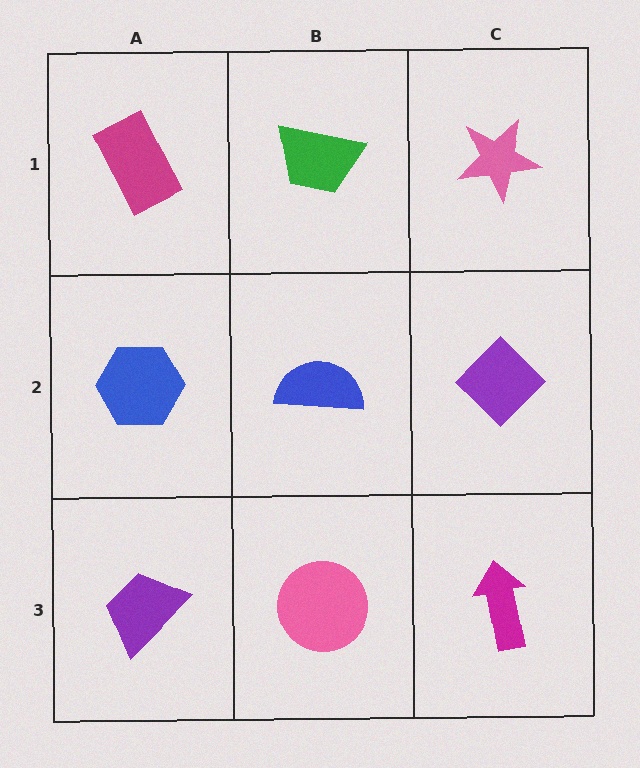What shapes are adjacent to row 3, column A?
A blue hexagon (row 2, column A), a pink circle (row 3, column B).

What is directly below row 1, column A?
A blue hexagon.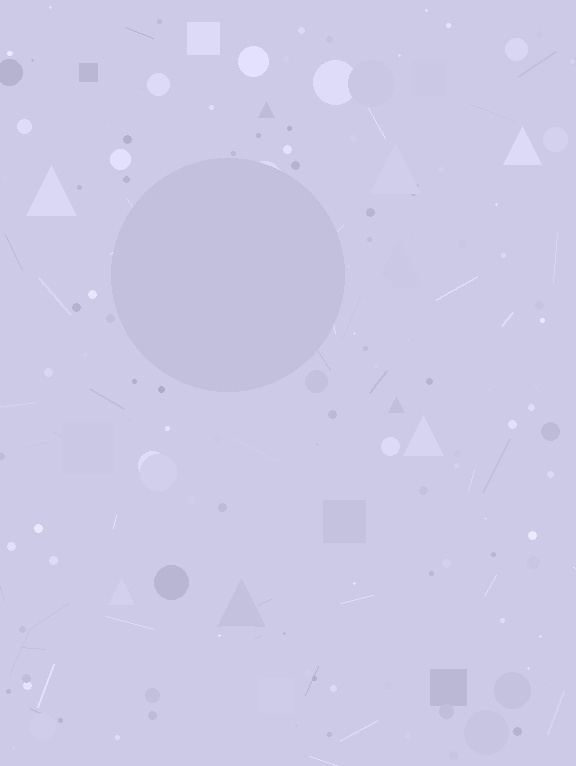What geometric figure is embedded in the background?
A circle is embedded in the background.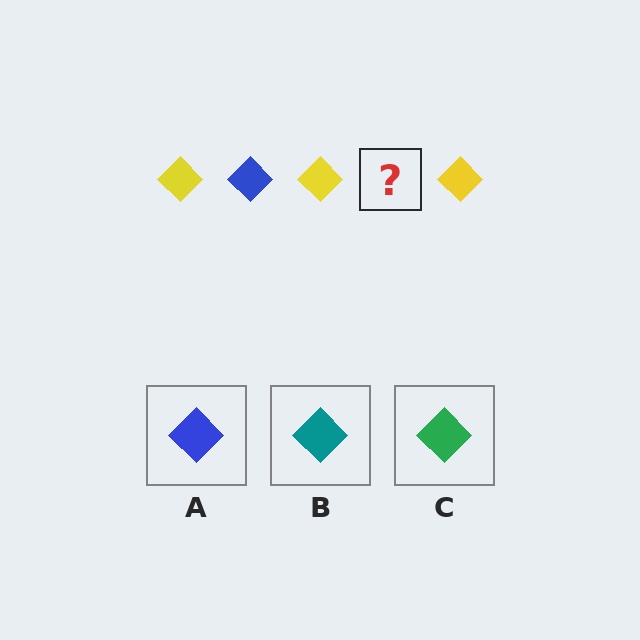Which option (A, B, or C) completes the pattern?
A.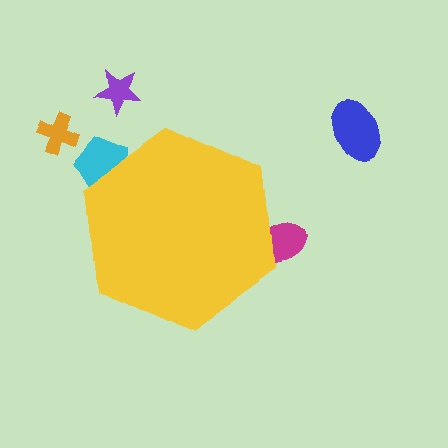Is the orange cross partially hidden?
No, the orange cross is fully visible.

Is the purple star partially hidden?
No, the purple star is fully visible.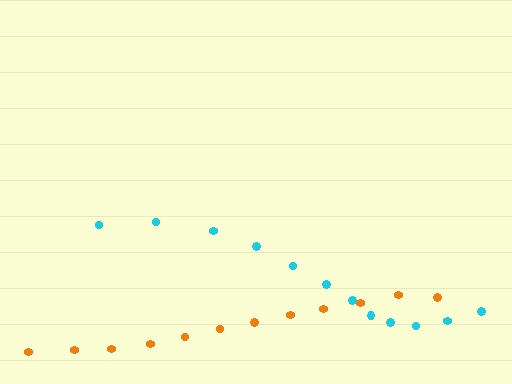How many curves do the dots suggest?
There are 2 distinct paths.